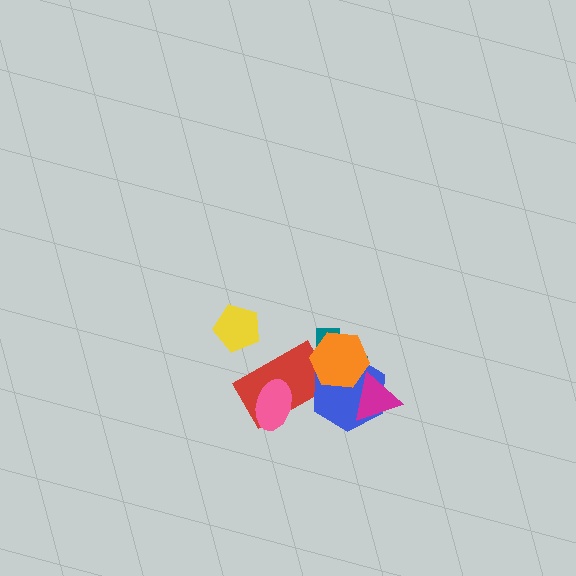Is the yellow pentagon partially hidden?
No, no other shape covers it.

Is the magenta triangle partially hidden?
Yes, it is partially covered by another shape.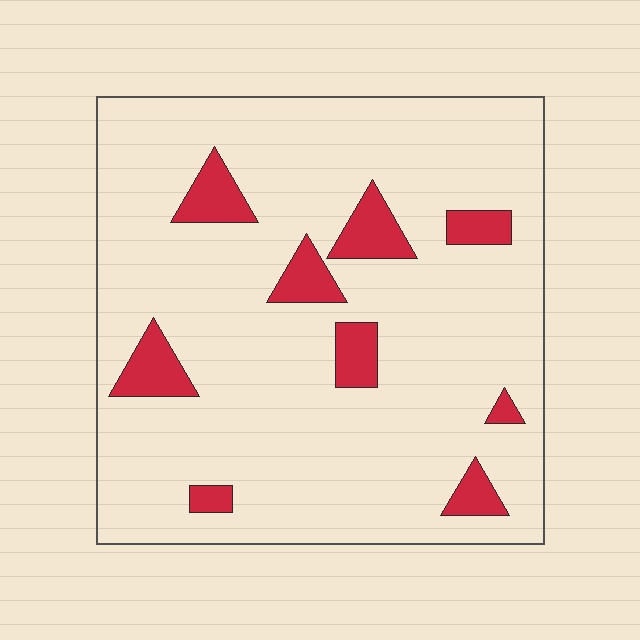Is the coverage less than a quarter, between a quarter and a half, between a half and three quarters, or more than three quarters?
Less than a quarter.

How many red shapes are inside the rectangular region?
9.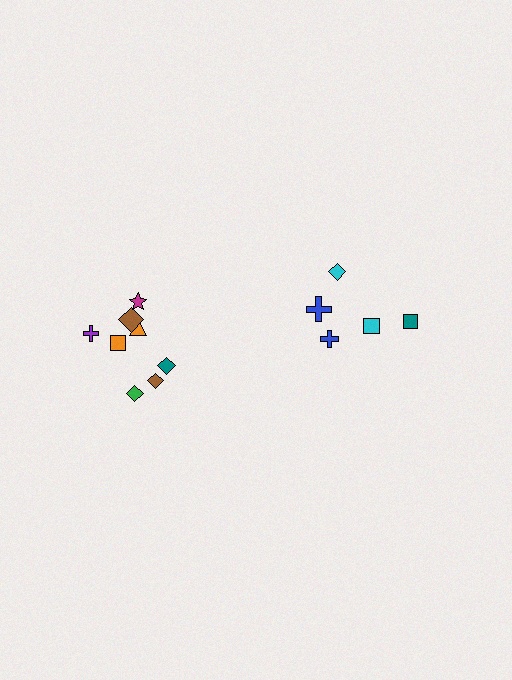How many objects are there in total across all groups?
There are 13 objects.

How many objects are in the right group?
There are 5 objects.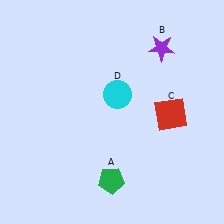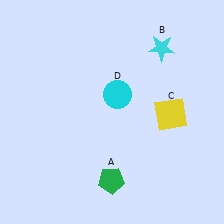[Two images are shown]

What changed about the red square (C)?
In Image 1, C is red. In Image 2, it changed to yellow.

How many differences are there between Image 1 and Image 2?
There are 2 differences between the two images.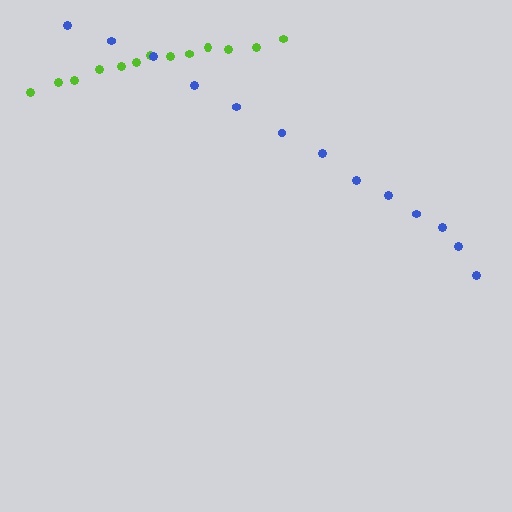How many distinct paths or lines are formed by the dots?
There are 2 distinct paths.